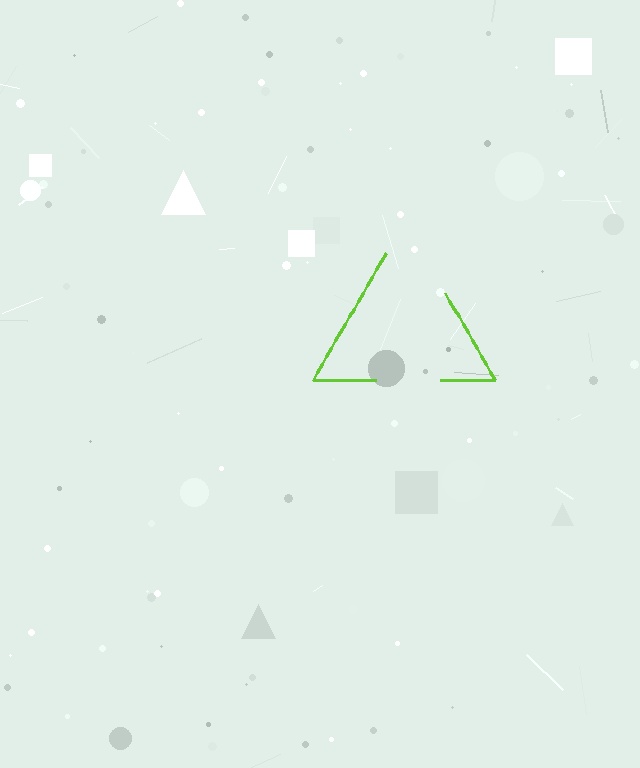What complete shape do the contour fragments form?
The contour fragments form a triangle.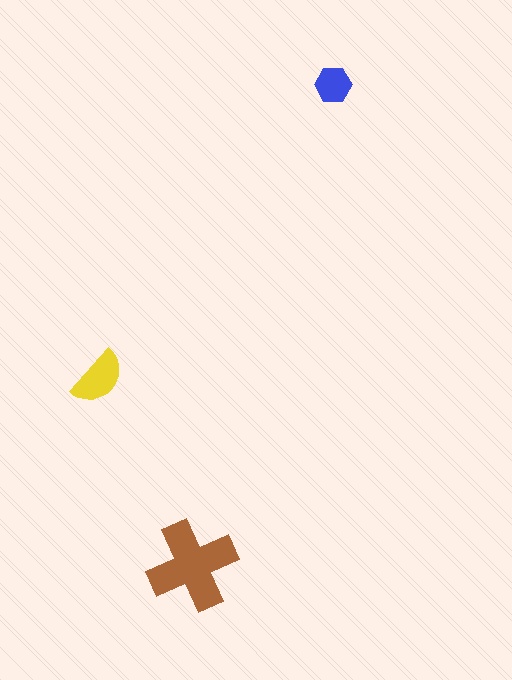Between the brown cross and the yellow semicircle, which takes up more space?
The brown cross.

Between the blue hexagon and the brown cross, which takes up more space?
The brown cross.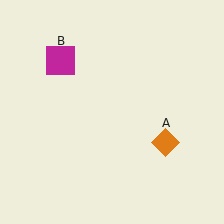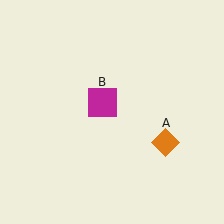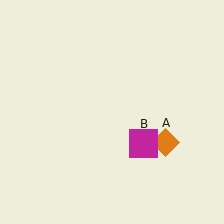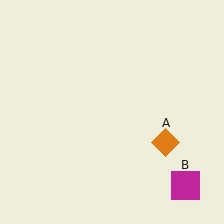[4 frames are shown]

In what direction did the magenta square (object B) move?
The magenta square (object B) moved down and to the right.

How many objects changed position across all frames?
1 object changed position: magenta square (object B).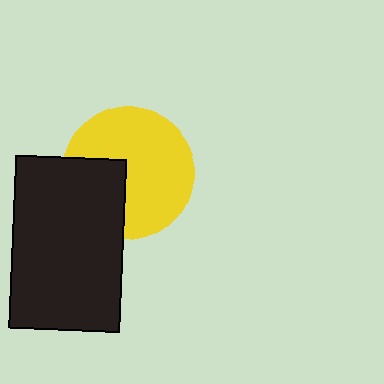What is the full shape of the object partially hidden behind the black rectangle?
The partially hidden object is a yellow circle.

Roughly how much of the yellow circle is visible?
Most of it is visible (roughly 69%).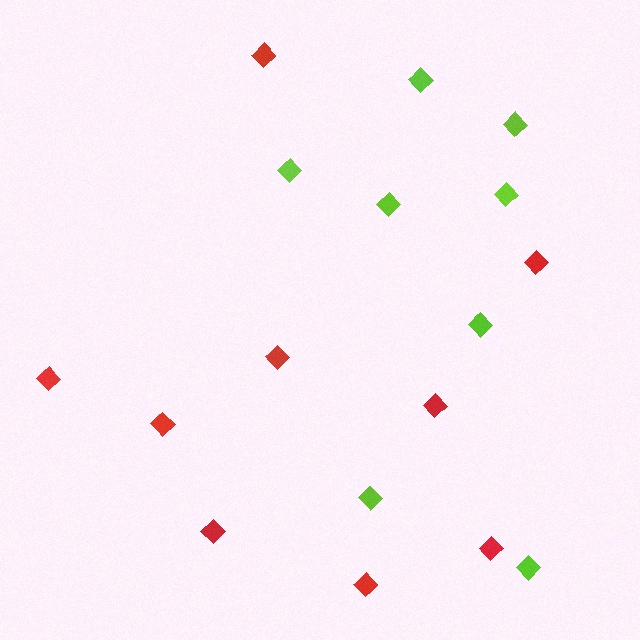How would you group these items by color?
There are 2 groups: one group of red diamonds (9) and one group of lime diamonds (8).